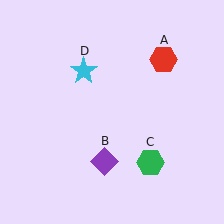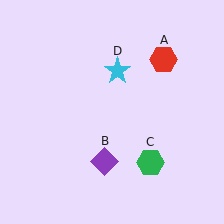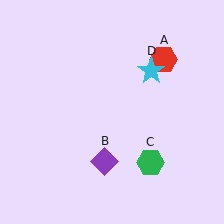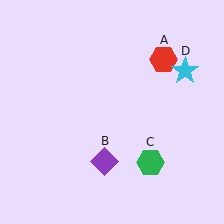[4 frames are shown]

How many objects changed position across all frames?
1 object changed position: cyan star (object D).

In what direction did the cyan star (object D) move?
The cyan star (object D) moved right.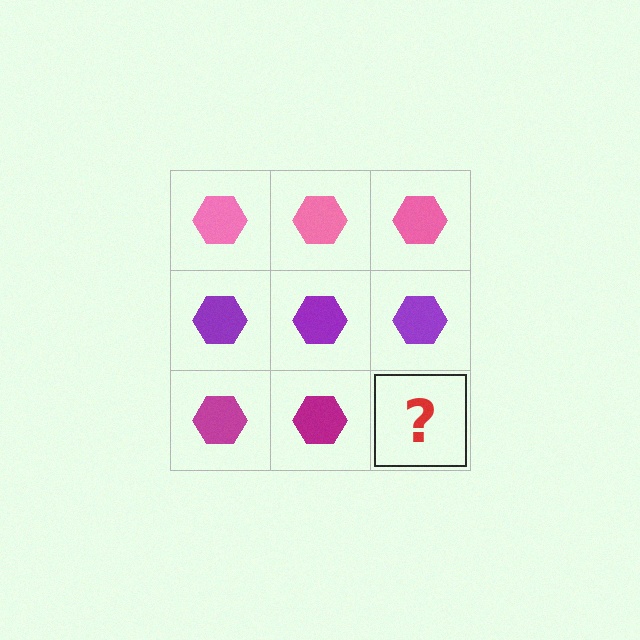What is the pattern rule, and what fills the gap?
The rule is that each row has a consistent color. The gap should be filled with a magenta hexagon.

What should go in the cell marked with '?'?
The missing cell should contain a magenta hexagon.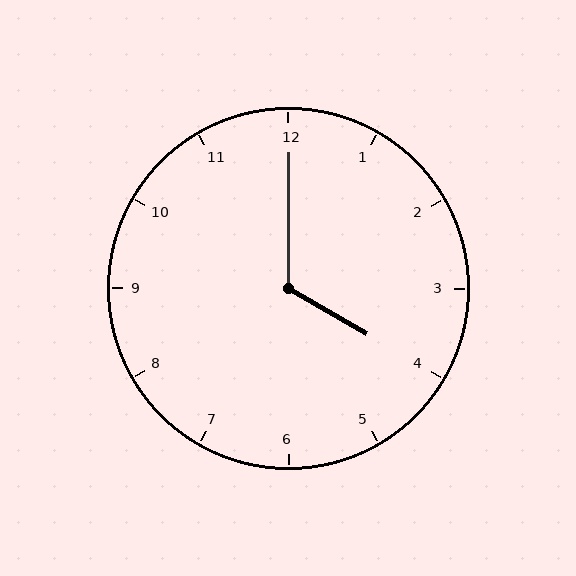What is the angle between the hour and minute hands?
Approximately 120 degrees.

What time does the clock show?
4:00.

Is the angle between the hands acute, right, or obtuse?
It is obtuse.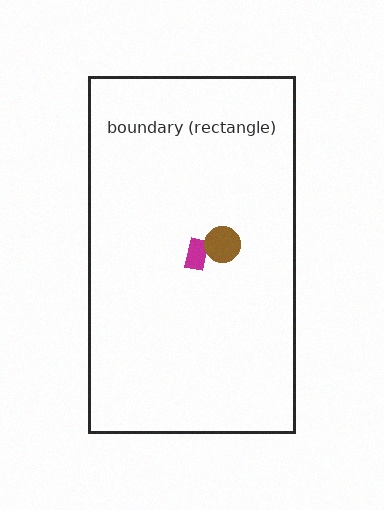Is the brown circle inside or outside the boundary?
Inside.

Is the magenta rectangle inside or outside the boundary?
Inside.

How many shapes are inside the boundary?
2 inside, 0 outside.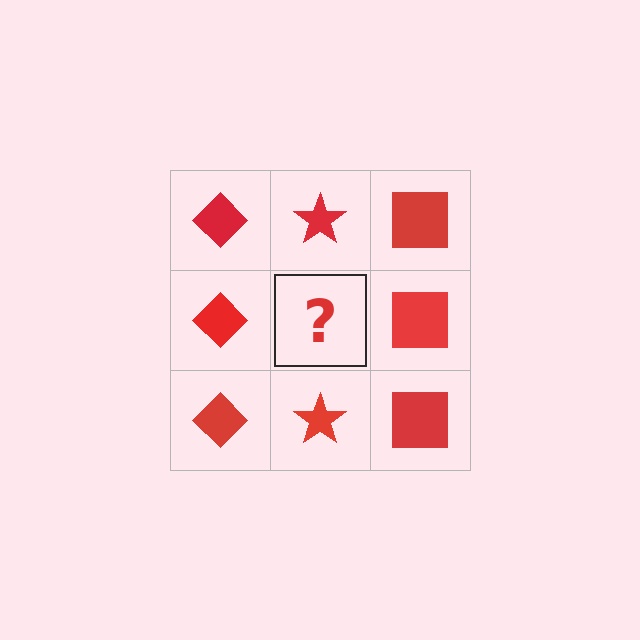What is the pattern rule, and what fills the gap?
The rule is that each column has a consistent shape. The gap should be filled with a red star.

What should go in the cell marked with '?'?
The missing cell should contain a red star.